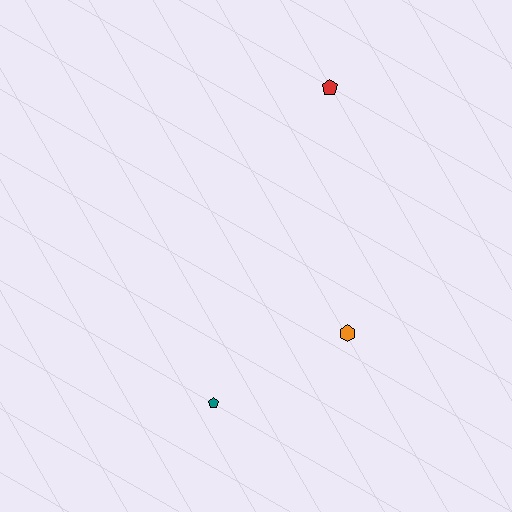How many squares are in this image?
There are no squares.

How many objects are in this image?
There are 3 objects.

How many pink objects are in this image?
There are no pink objects.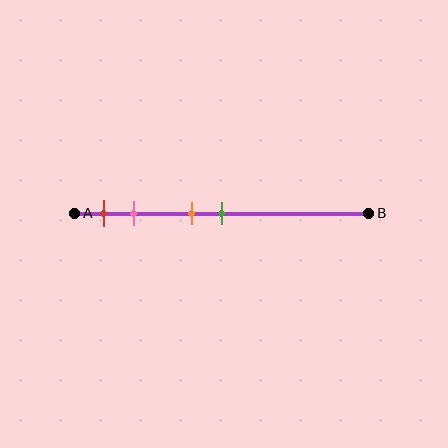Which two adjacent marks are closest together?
The orange and green marks are the closest adjacent pair.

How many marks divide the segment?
There are 4 marks dividing the segment.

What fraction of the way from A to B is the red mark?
The red mark is approximately 10% (0.1) of the way from A to B.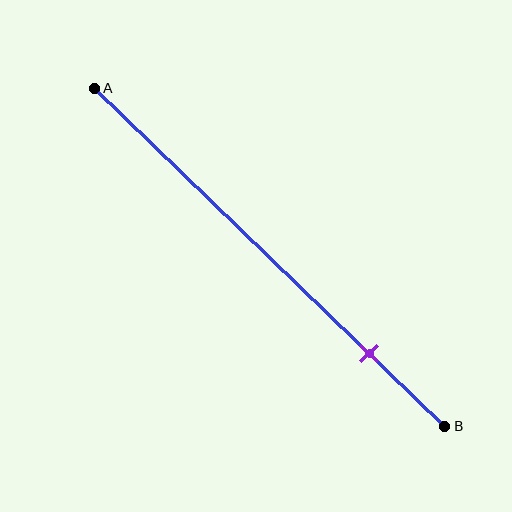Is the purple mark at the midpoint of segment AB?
No, the mark is at about 80% from A, not at the 50% midpoint.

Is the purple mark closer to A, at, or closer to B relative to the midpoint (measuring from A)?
The purple mark is closer to point B than the midpoint of segment AB.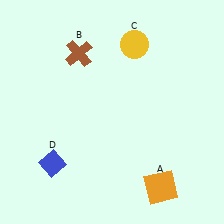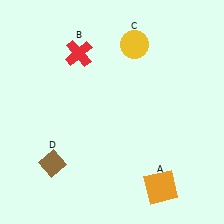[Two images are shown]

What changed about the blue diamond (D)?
In Image 1, D is blue. In Image 2, it changed to brown.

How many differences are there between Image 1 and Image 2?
There are 2 differences between the two images.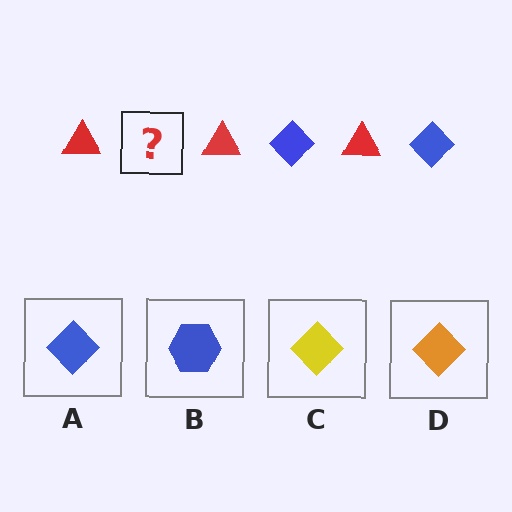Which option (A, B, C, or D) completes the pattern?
A.